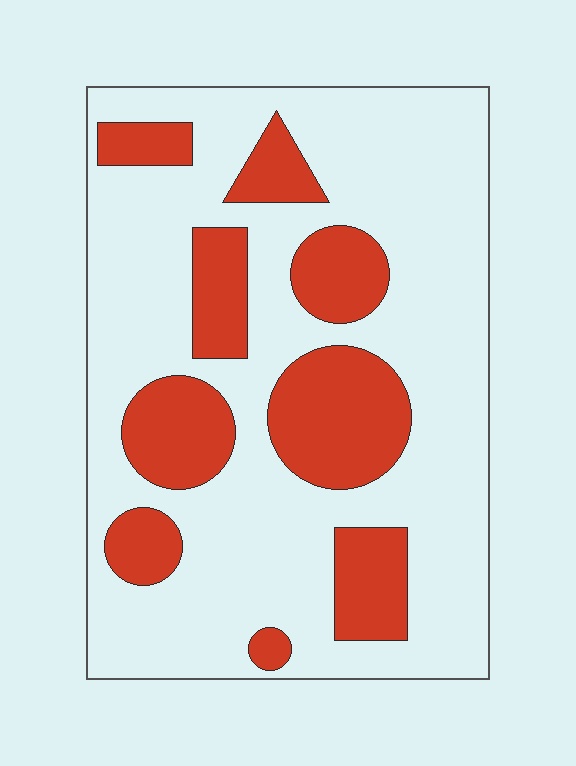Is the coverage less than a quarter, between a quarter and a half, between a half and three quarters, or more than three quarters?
Between a quarter and a half.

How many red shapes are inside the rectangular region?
9.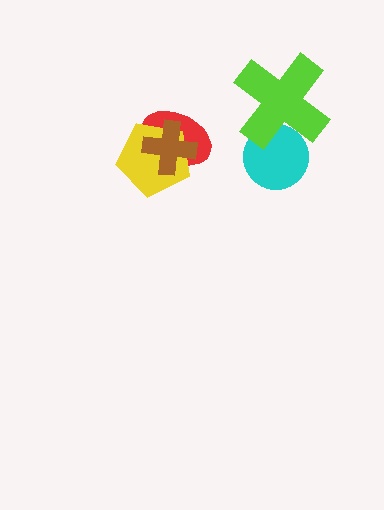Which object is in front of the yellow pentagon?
The brown cross is in front of the yellow pentagon.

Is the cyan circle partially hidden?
Yes, it is partially covered by another shape.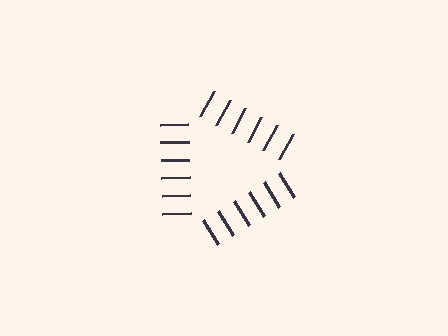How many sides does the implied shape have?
3 sides — the line-ends trace a triangle.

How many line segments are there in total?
18 — 6 along each of the 3 edges.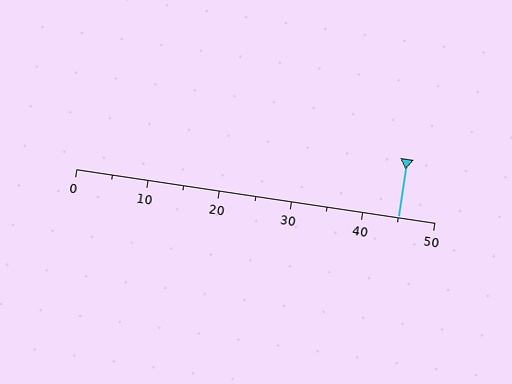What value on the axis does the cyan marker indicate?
The marker indicates approximately 45.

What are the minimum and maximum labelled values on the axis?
The axis runs from 0 to 50.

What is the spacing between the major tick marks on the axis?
The major ticks are spaced 10 apart.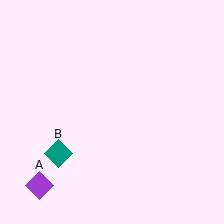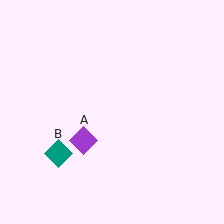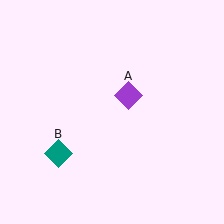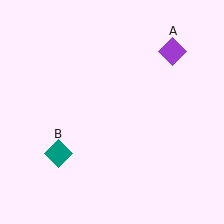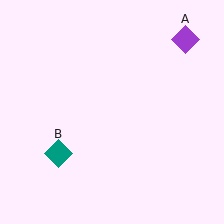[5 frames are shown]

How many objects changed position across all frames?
1 object changed position: purple diamond (object A).